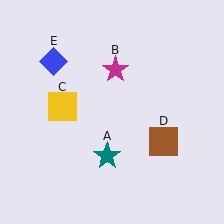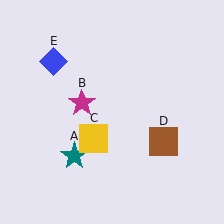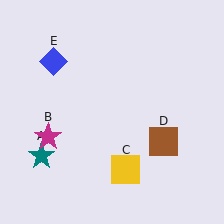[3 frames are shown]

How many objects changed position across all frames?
3 objects changed position: teal star (object A), magenta star (object B), yellow square (object C).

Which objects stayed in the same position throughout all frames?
Brown square (object D) and blue diamond (object E) remained stationary.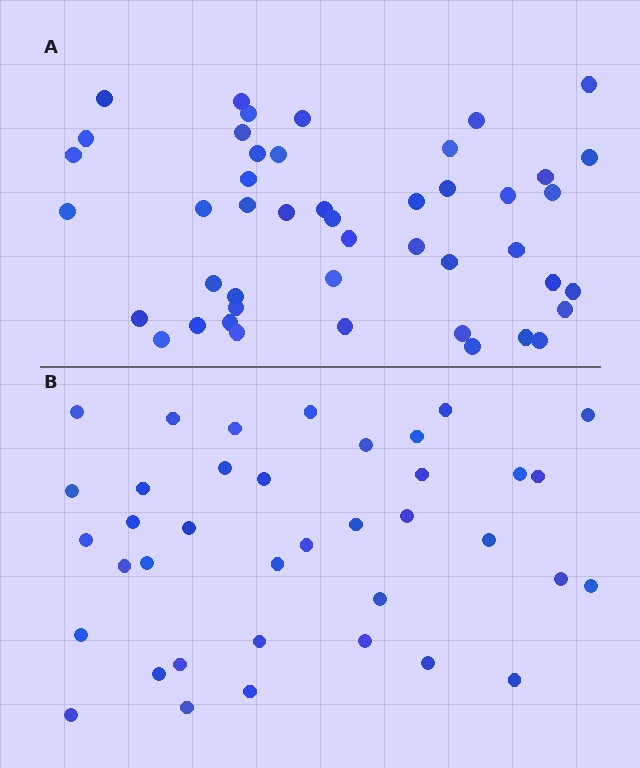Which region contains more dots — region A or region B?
Region A (the top region) has more dots.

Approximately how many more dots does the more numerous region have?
Region A has roughly 8 or so more dots than region B.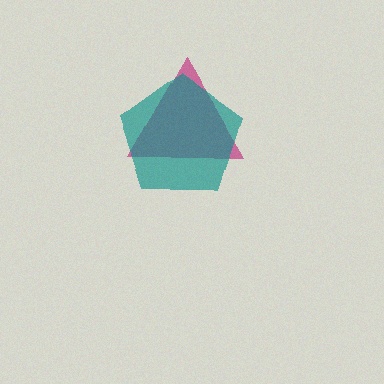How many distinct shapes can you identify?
There are 2 distinct shapes: a magenta triangle, a teal pentagon.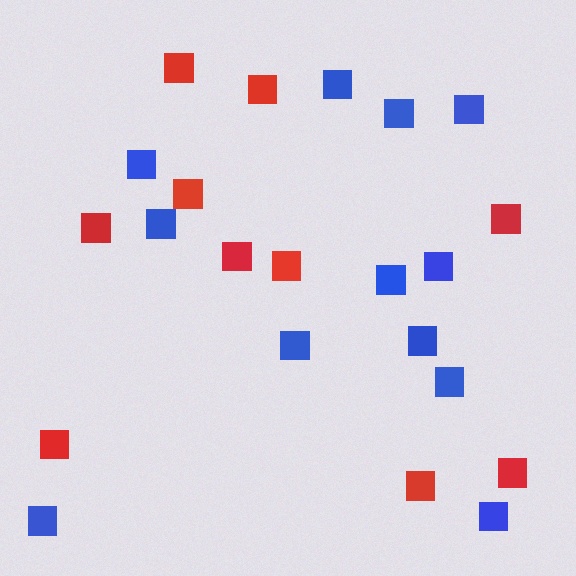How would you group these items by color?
There are 2 groups: one group of red squares (10) and one group of blue squares (12).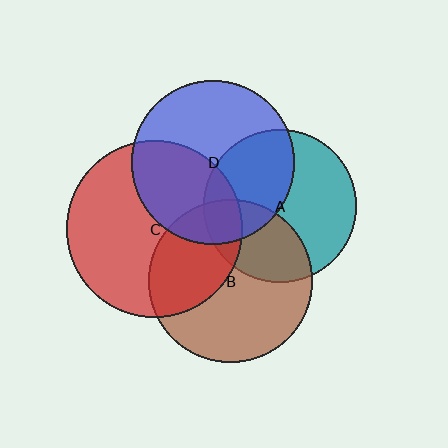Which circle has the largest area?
Circle C (red).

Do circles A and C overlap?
Yes.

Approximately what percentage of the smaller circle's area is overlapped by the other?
Approximately 15%.